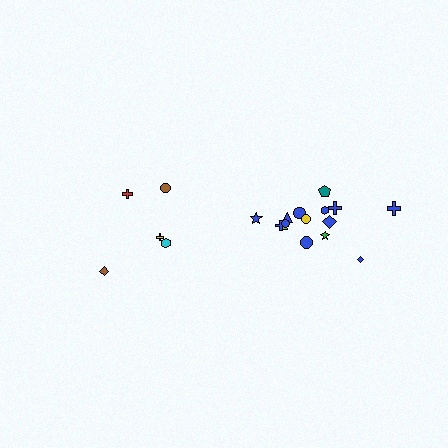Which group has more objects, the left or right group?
The right group.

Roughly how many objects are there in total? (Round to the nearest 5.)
Roughly 20 objects in total.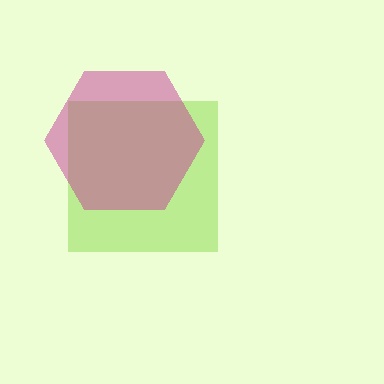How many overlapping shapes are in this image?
There are 2 overlapping shapes in the image.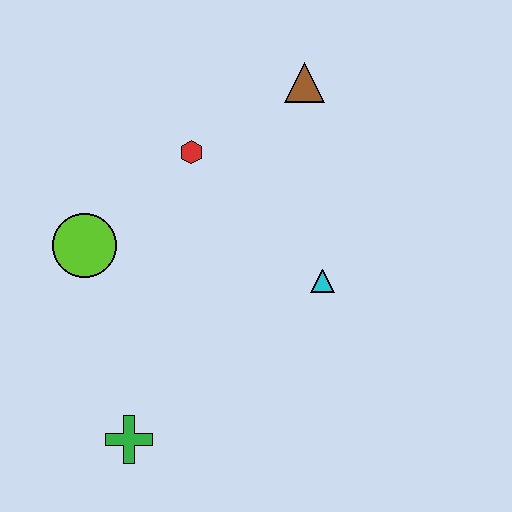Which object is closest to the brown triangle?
The red hexagon is closest to the brown triangle.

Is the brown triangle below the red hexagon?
No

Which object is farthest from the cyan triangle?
The green cross is farthest from the cyan triangle.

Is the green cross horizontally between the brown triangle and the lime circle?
Yes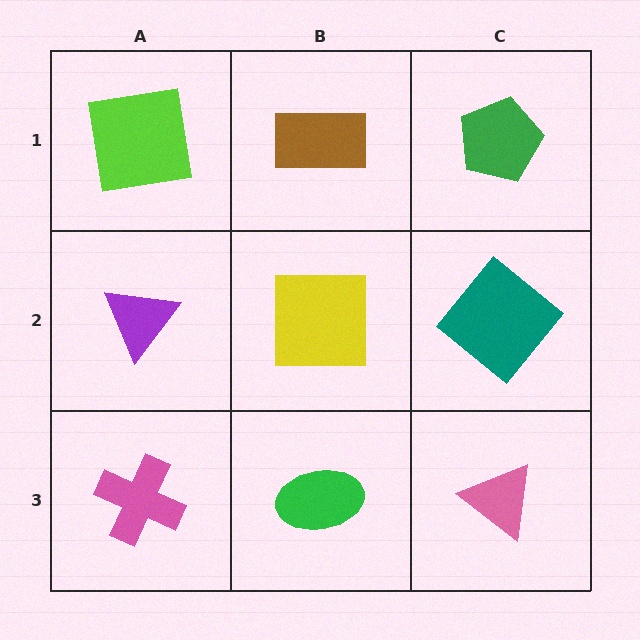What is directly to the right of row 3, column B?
A pink triangle.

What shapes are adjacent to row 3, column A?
A purple triangle (row 2, column A), a green ellipse (row 3, column B).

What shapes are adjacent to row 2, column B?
A brown rectangle (row 1, column B), a green ellipse (row 3, column B), a purple triangle (row 2, column A), a teal diamond (row 2, column C).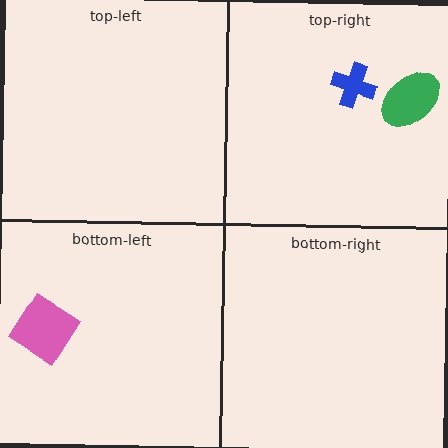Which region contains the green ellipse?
The top-right region.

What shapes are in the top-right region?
The blue cross, the green ellipse.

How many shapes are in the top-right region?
2.